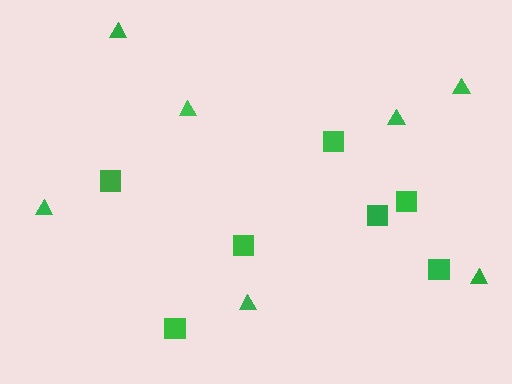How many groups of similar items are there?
There are 2 groups: one group of squares (7) and one group of triangles (7).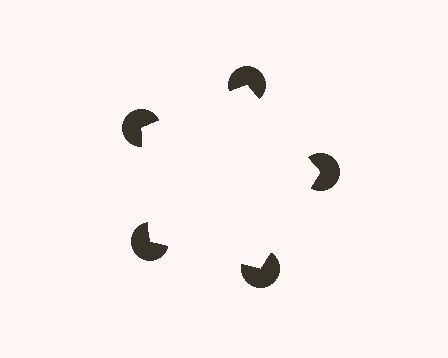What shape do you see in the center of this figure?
An illusory pentagon — its edges are inferred from the aligned wedge cuts in the pac-man discs, not physically drawn.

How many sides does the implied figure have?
5 sides.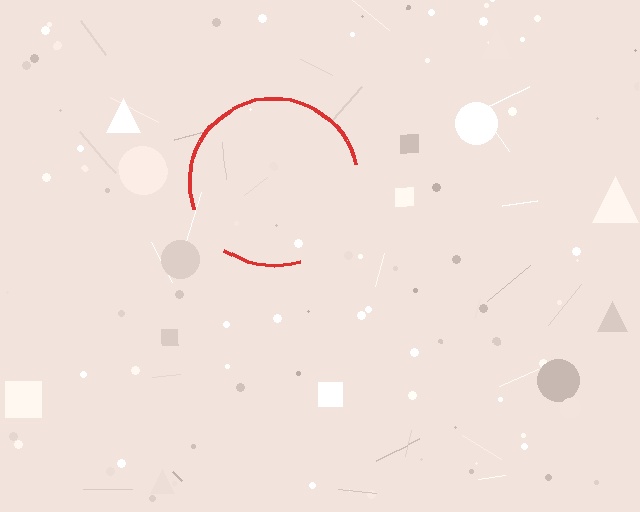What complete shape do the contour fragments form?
The contour fragments form a circle.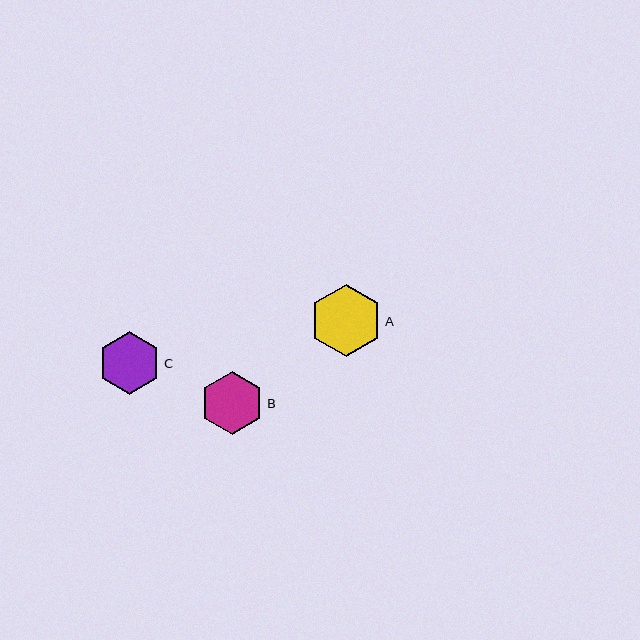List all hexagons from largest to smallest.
From largest to smallest: A, B, C.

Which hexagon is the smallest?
Hexagon C is the smallest with a size of approximately 63 pixels.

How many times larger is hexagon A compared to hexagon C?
Hexagon A is approximately 1.1 times the size of hexagon C.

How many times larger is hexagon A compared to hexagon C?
Hexagon A is approximately 1.1 times the size of hexagon C.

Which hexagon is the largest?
Hexagon A is the largest with a size of approximately 72 pixels.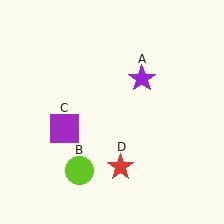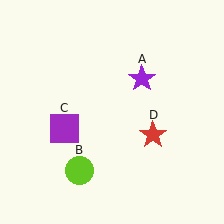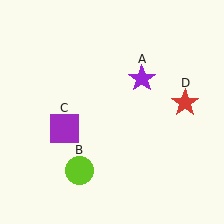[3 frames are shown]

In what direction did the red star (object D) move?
The red star (object D) moved up and to the right.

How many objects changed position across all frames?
1 object changed position: red star (object D).